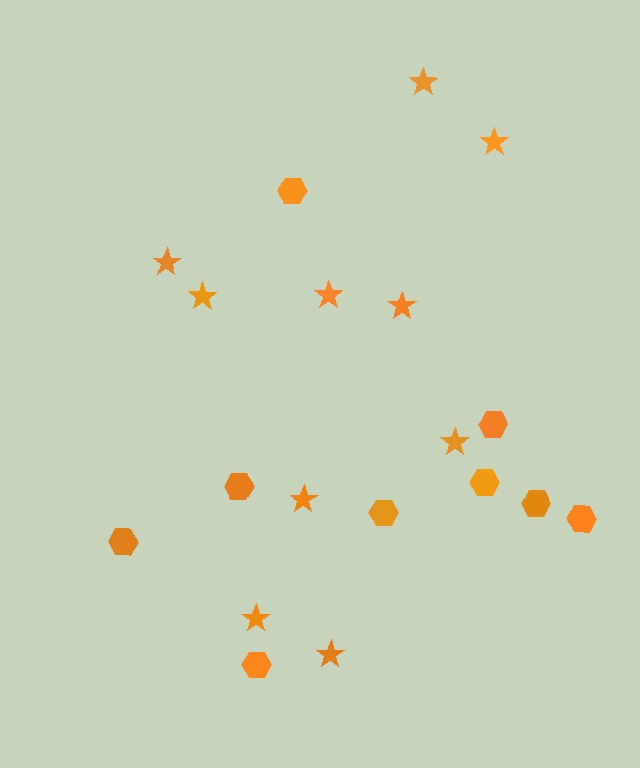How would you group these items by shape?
There are 2 groups: one group of stars (10) and one group of hexagons (9).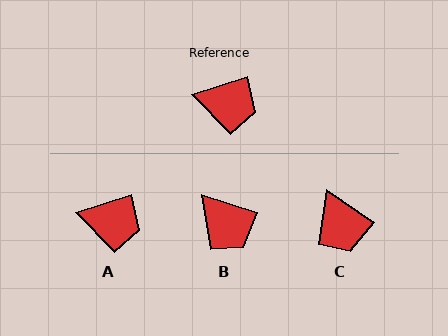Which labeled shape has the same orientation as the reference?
A.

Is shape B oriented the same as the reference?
No, it is off by about 35 degrees.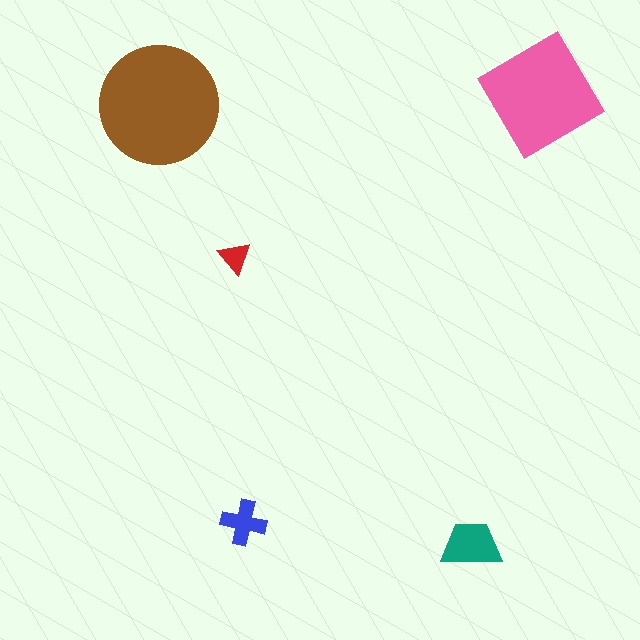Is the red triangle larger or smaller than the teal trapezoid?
Smaller.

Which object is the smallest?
The red triangle.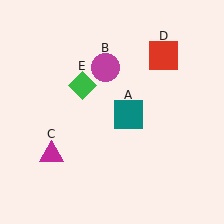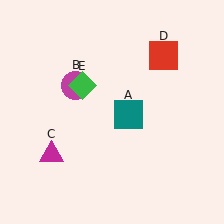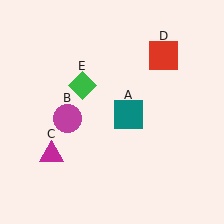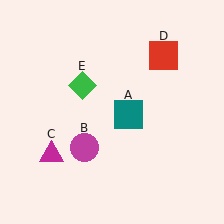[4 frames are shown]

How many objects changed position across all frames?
1 object changed position: magenta circle (object B).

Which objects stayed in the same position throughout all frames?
Teal square (object A) and magenta triangle (object C) and red square (object D) and green diamond (object E) remained stationary.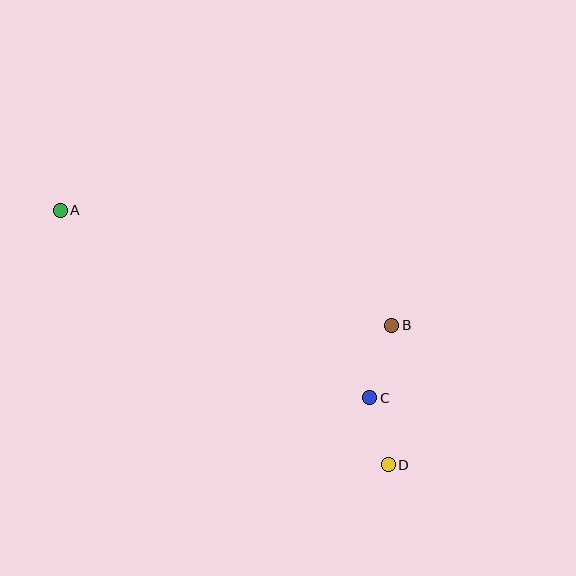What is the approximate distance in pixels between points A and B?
The distance between A and B is approximately 351 pixels.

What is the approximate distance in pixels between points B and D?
The distance between B and D is approximately 140 pixels.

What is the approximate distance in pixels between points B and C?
The distance between B and C is approximately 76 pixels.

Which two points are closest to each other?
Points C and D are closest to each other.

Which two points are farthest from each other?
Points A and D are farthest from each other.